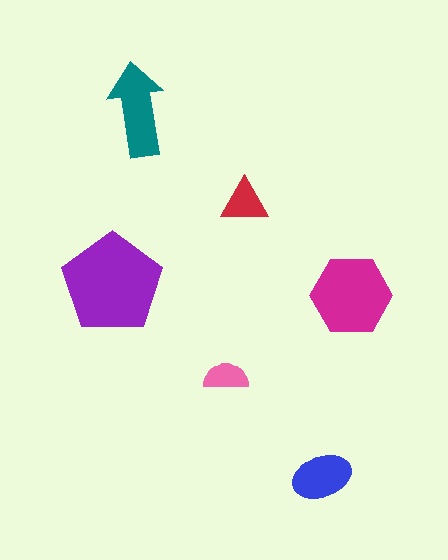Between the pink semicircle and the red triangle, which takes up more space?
The red triangle.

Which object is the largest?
The purple pentagon.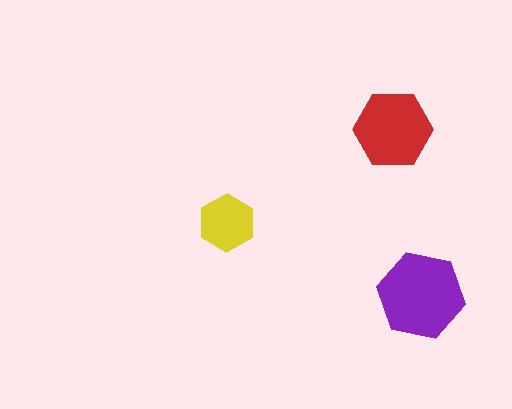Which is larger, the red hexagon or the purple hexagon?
The purple one.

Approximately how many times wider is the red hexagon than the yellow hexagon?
About 1.5 times wider.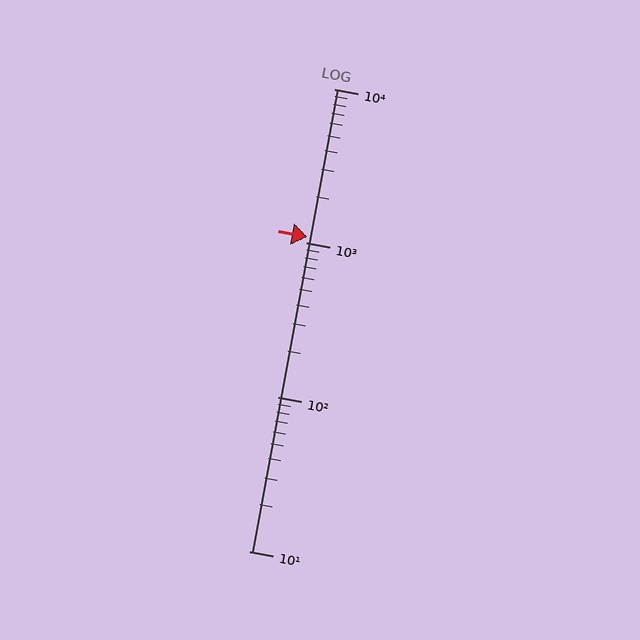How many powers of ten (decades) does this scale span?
The scale spans 3 decades, from 10 to 10000.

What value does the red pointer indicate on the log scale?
The pointer indicates approximately 1100.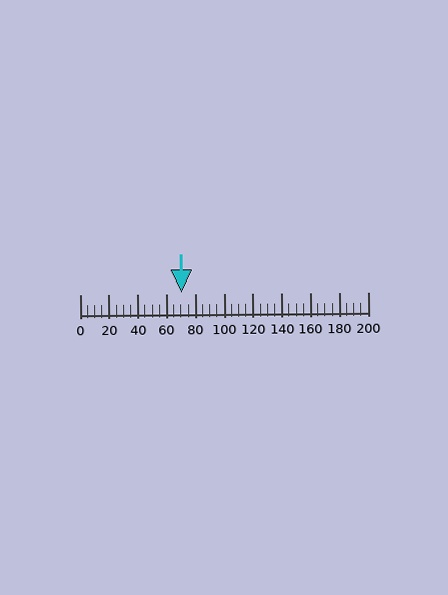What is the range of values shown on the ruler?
The ruler shows values from 0 to 200.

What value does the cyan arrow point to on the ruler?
The cyan arrow points to approximately 70.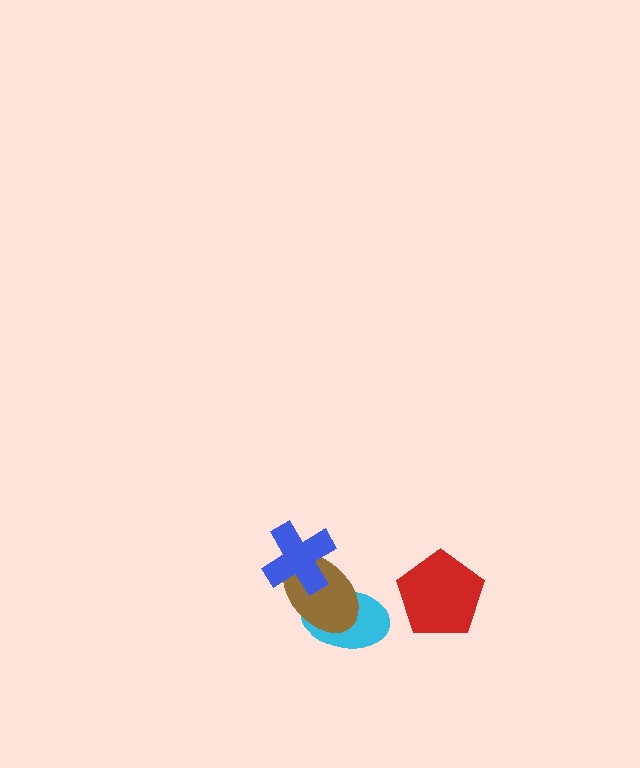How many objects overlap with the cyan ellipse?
1 object overlaps with the cyan ellipse.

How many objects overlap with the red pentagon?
0 objects overlap with the red pentagon.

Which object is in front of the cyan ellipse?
The brown ellipse is in front of the cyan ellipse.